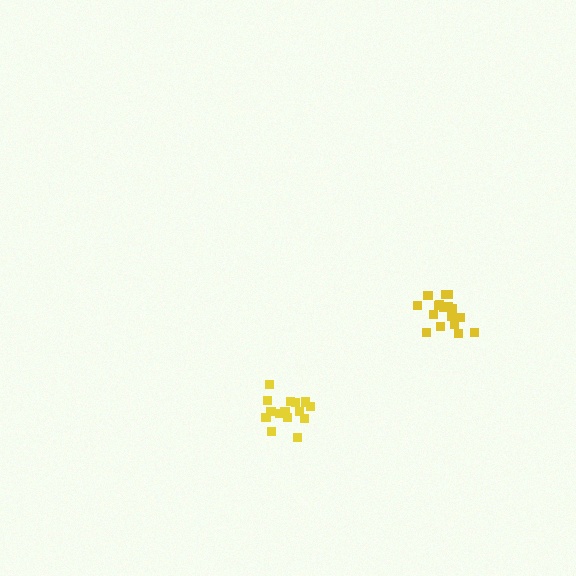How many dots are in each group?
Group 1: 15 dots, Group 2: 19 dots (34 total).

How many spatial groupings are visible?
There are 2 spatial groupings.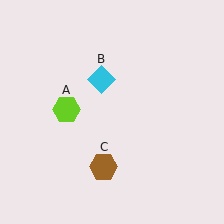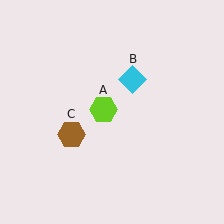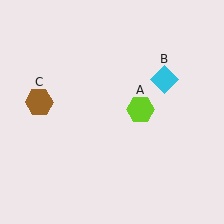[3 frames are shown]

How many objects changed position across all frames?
3 objects changed position: lime hexagon (object A), cyan diamond (object B), brown hexagon (object C).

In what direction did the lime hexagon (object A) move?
The lime hexagon (object A) moved right.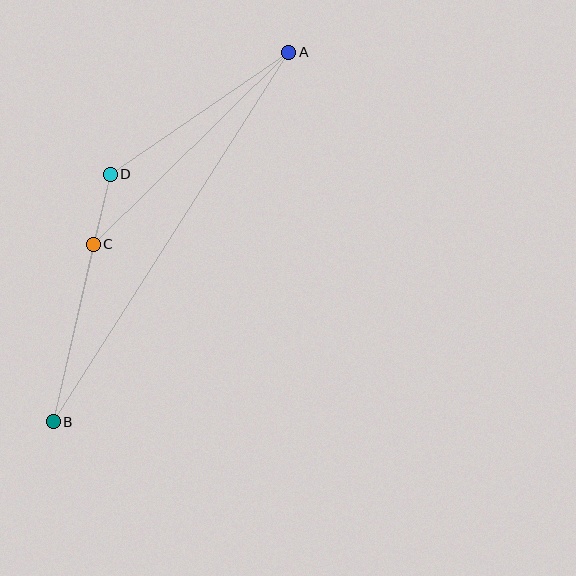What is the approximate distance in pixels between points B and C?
The distance between B and C is approximately 182 pixels.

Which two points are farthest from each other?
Points A and B are farthest from each other.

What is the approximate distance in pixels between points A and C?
The distance between A and C is approximately 274 pixels.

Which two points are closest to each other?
Points C and D are closest to each other.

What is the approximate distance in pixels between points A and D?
The distance between A and D is approximately 216 pixels.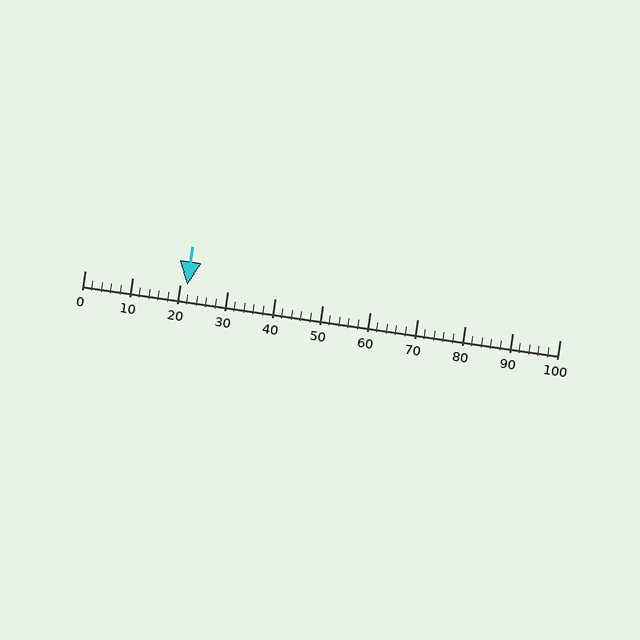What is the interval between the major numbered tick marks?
The major tick marks are spaced 10 units apart.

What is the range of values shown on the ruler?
The ruler shows values from 0 to 100.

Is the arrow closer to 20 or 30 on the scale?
The arrow is closer to 20.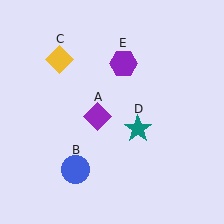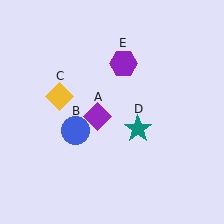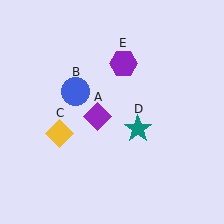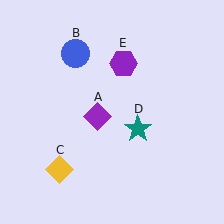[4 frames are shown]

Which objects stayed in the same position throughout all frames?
Purple diamond (object A) and teal star (object D) and purple hexagon (object E) remained stationary.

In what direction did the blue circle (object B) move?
The blue circle (object B) moved up.